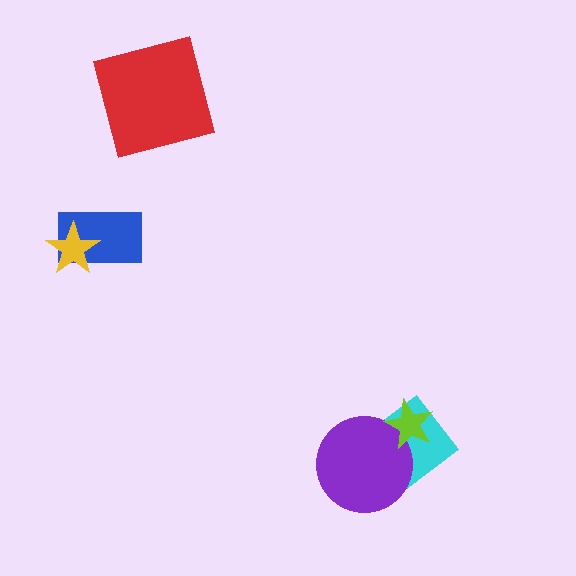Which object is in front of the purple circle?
The lime star is in front of the purple circle.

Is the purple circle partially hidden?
Yes, it is partially covered by another shape.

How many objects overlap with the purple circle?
2 objects overlap with the purple circle.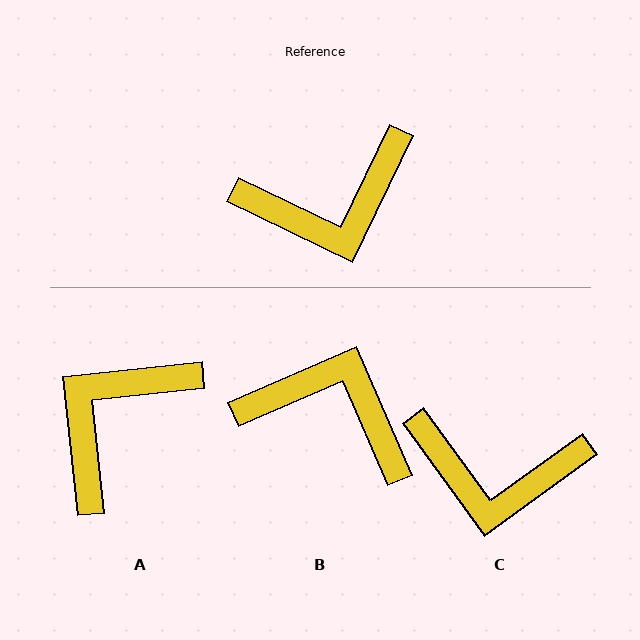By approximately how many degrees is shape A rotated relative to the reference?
Approximately 148 degrees clockwise.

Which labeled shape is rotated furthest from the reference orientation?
A, about 148 degrees away.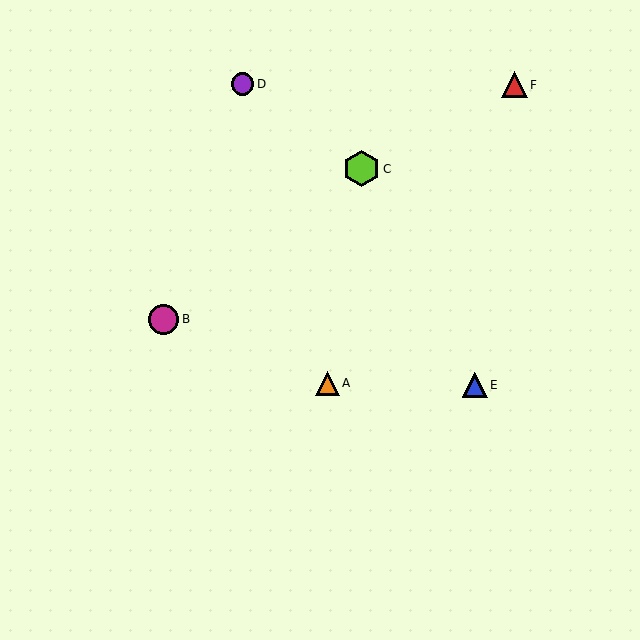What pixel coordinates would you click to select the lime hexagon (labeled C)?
Click at (362, 169) to select the lime hexagon C.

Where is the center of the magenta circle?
The center of the magenta circle is at (164, 319).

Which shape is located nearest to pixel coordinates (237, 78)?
The purple circle (labeled D) at (242, 84) is nearest to that location.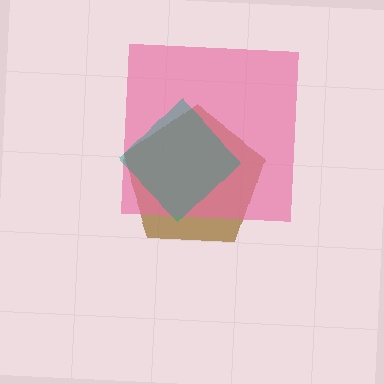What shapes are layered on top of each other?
The layered shapes are: a brown pentagon, a pink square, a teal diamond.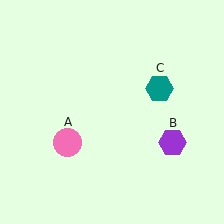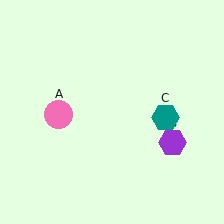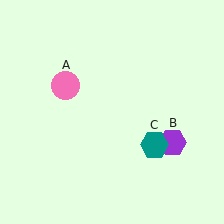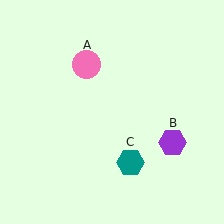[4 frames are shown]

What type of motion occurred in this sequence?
The pink circle (object A), teal hexagon (object C) rotated clockwise around the center of the scene.